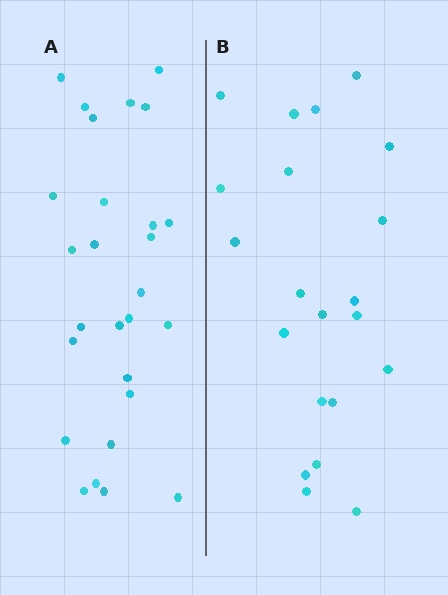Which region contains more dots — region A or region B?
Region A (the left region) has more dots.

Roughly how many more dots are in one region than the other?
Region A has about 6 more dots than region B.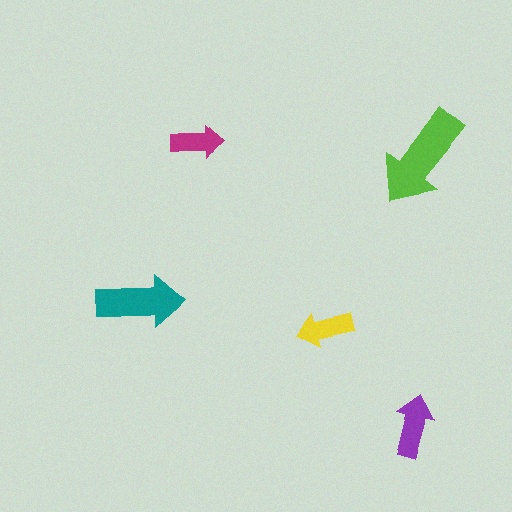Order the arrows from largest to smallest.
the lime one, the teal one, the purple one, the yellow one, the magenta one.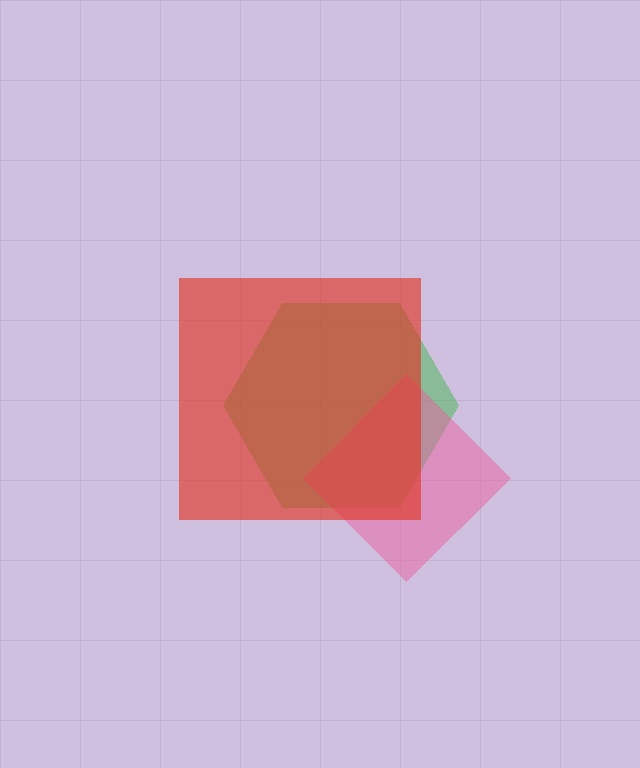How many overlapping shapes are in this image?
There are 3 overlapping shapes in the image.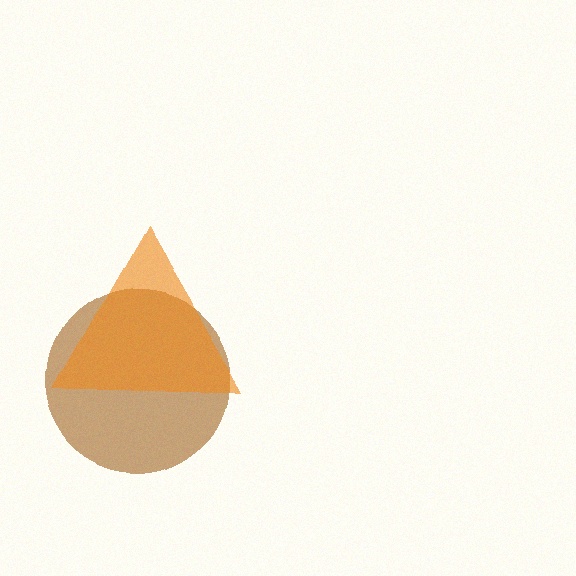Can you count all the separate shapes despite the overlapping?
Yes, there are 2 separate shapes.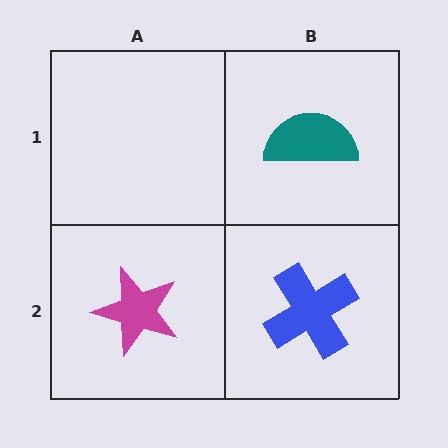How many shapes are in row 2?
2 shapes.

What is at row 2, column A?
A magenta star.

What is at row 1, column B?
A teal semicircle.